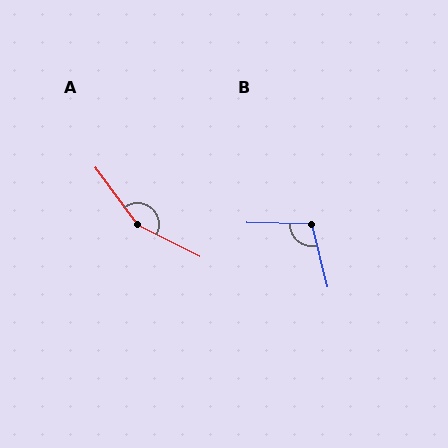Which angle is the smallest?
B, at approximately 106 degrees.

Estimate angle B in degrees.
Approximately 106 degrees.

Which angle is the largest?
A, at approximately 153 degrees.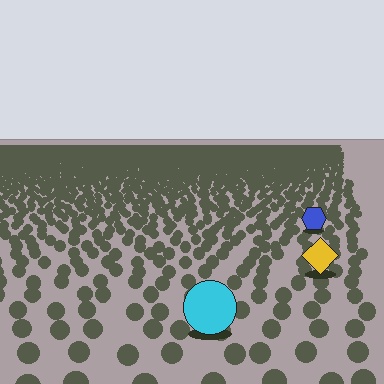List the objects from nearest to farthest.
From nearest to farthest: the cyan circle, the yellow diamond, the blue hexagon.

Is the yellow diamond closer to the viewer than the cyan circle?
No. The cyan circle is closer — you can tell from the texture gradient: the ground texture is coarser near it.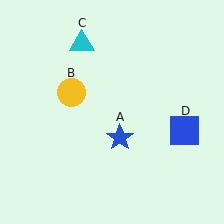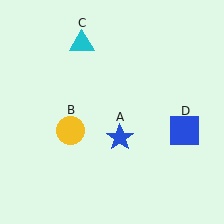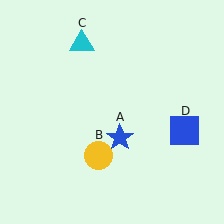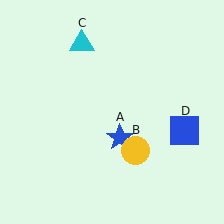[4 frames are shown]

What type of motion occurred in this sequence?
The yellow circle (object B) rotated counterclockwise around the center of the scene.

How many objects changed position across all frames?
1 object changed position: yellow circle (object B).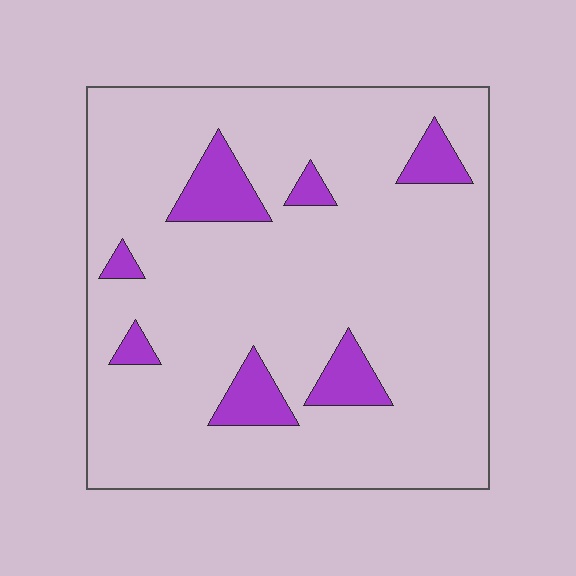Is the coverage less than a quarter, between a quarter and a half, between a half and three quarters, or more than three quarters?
Less than a quarter.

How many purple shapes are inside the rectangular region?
7.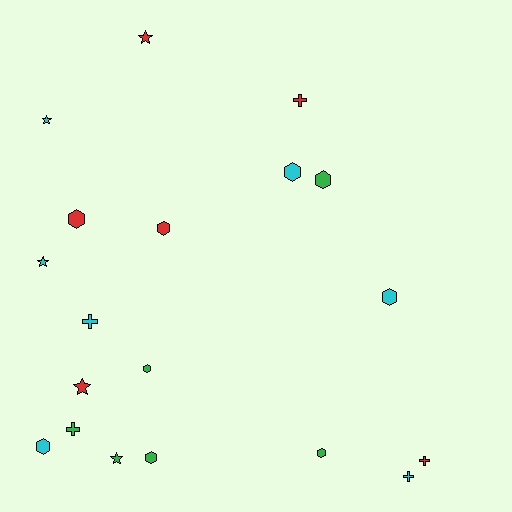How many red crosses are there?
There are 2 red crosses.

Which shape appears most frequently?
Hexagon, with 9 objects.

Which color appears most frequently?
Cyan, with 7 objects.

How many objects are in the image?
There are 19 objects.